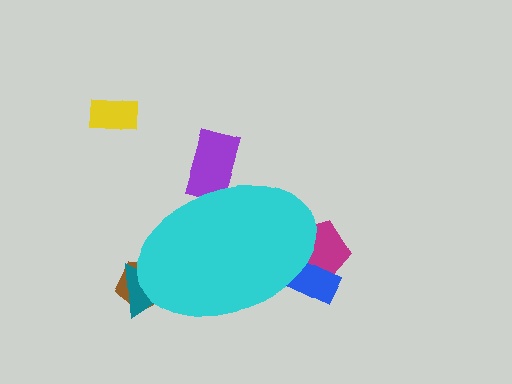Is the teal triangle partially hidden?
Yes, the teal triangle is partially hidden behind the cyan ellipse.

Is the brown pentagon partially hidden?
Yes, the brown pentagon is partially hidden behind the cyan ellipse.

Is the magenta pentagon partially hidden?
Yes, the magenta pentagon is partially hidden behind the cyan ellipse.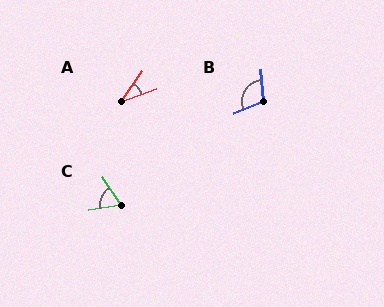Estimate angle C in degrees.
Approximately 65 degrees.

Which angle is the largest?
B, at approximately 106 degrees.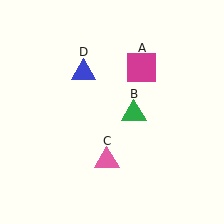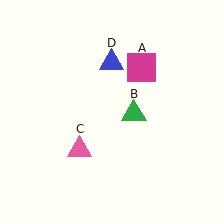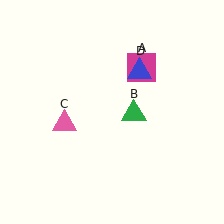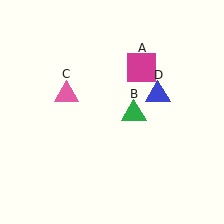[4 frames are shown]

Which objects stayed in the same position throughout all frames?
Magenta square (object A) and green triangle (object B) remained stationary.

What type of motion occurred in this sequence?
The pink triangle (object C), blue triangle (object D) rotated clockwise around the center of the scene.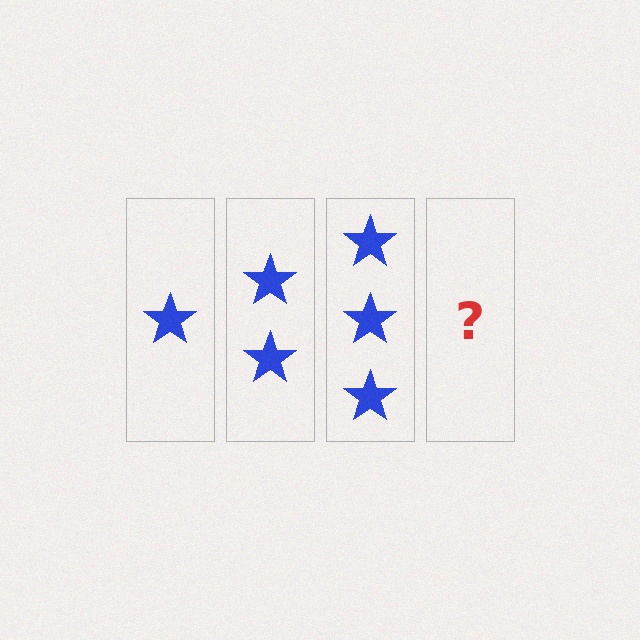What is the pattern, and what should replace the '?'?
The pattern is that each step adds one more star. The '?' should be 4 stars.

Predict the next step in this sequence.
The next step is 4 stars.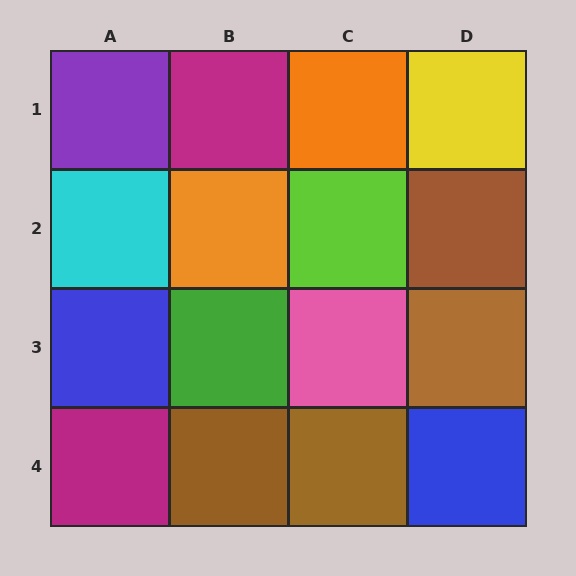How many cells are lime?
1 cell is lime.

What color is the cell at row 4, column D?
Blue.